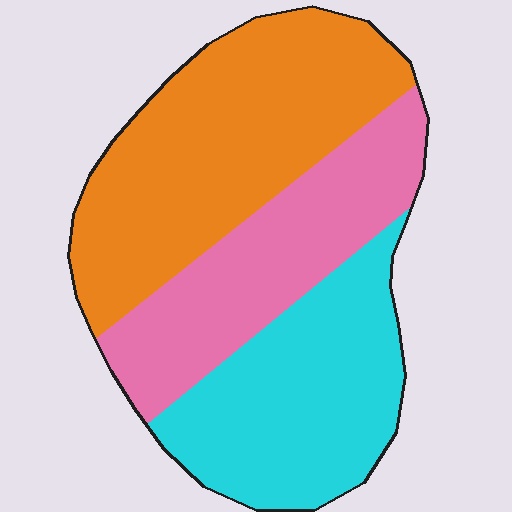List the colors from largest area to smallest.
From largest to smallest: orange, cyan, pink.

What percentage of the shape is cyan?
Cyan covers 31% of the shape.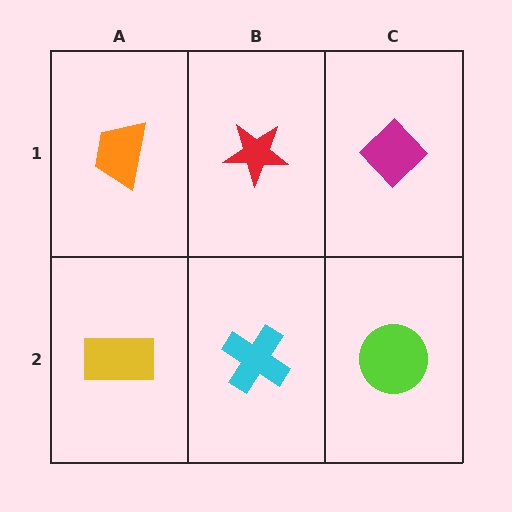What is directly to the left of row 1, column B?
An orange trapezoid.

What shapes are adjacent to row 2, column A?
An orange trapezoid (row 1, column A), a cyan cross (row 2, column B).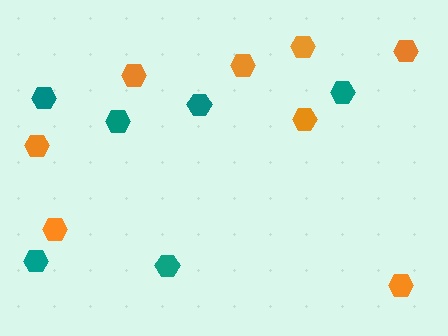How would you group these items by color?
There are 2 groups: one group of orange hexagons (8) and one group of teal hexagons (6).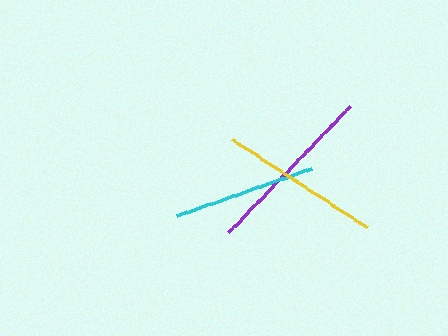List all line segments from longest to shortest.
From longest to shortest: purple, yellow, cyan.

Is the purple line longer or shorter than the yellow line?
The purple line is longer than the yellow line.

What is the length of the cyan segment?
The cyan segment is approximately 143 pixels long.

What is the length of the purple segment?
The purple segment is approximately 175 pixels long.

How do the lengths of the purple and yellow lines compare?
The purple and yellow lines are approximately the same length.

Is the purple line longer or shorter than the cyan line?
The purple line is longer than the cyan line.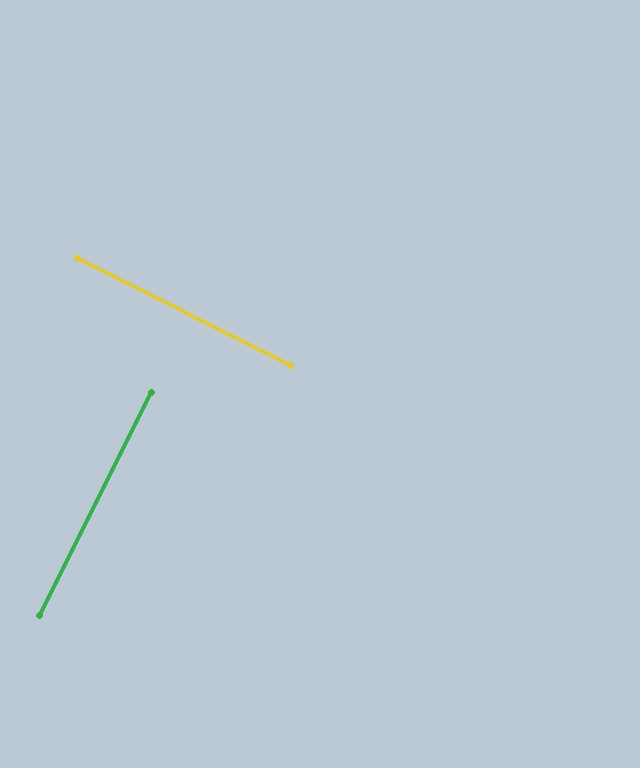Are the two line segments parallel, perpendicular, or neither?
Perpendicular — they meet at approximately 90°.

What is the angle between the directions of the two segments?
Approximately 90 degrees.